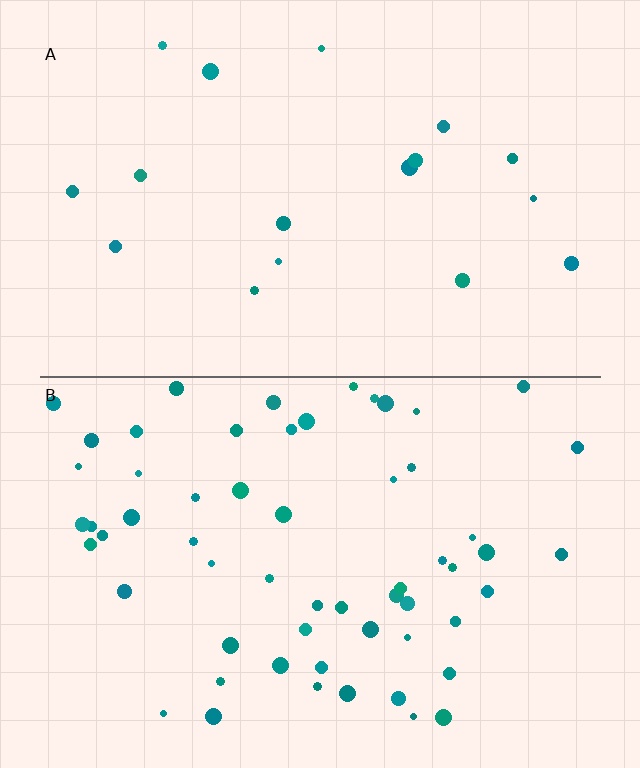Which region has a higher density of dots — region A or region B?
B (the bottom).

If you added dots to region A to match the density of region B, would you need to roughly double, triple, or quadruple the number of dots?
Approximately triple.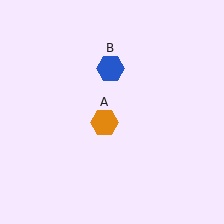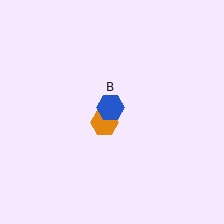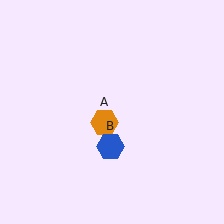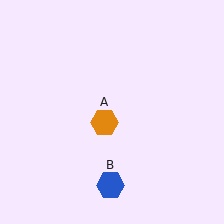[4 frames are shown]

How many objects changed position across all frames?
1 object changed position: blue hexagon (object B).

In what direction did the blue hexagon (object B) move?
The blue hexagon (object B) moved down.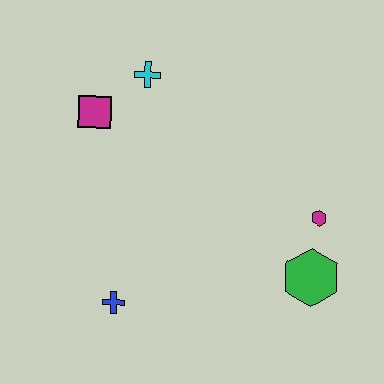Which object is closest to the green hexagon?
The magenta hexagon is closest to the green hexagon.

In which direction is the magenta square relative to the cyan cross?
The magenta square is to the left of the cyan cross.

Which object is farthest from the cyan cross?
The green hexagon is farthest from the cyan cross.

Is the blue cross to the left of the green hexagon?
Yes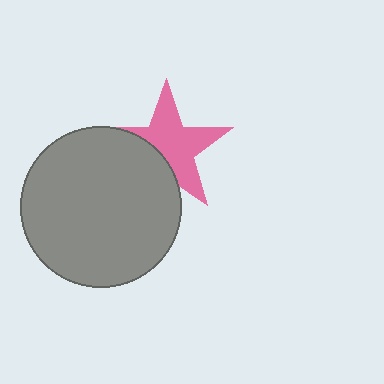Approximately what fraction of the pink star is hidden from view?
Roughly 36% of the pink star is hidden behind the gray circle.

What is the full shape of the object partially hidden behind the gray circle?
The partially hidden object is a pink star.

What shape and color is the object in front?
The object in front is a gray circle.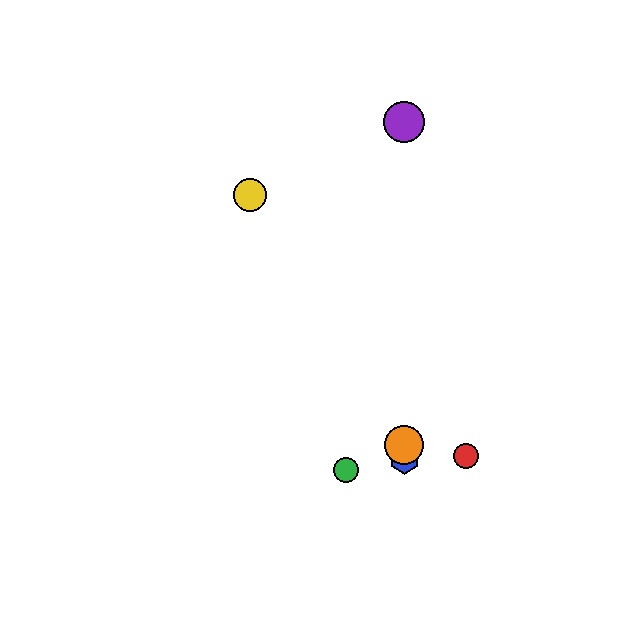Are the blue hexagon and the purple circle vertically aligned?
Yes, both are at x≈404.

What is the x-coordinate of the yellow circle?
The yellow circle is at x≈250.